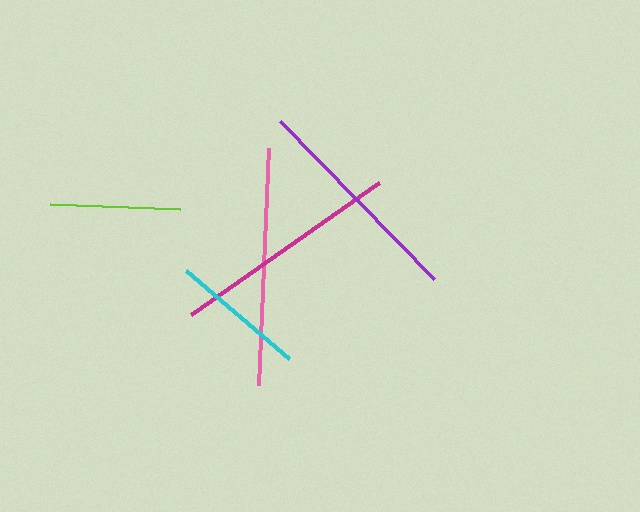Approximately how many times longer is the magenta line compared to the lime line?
The magenta line is approximately 1.8 times the length of the lime line.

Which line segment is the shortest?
The lime line is the shortest at approximately 130 pixels.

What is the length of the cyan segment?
The cyan segment is approximately 135 pixels long.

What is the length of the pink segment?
The pink segment is approximately 237 pixels long.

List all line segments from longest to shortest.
From longest to shortest: pink, magenta, purple, cyan, lime.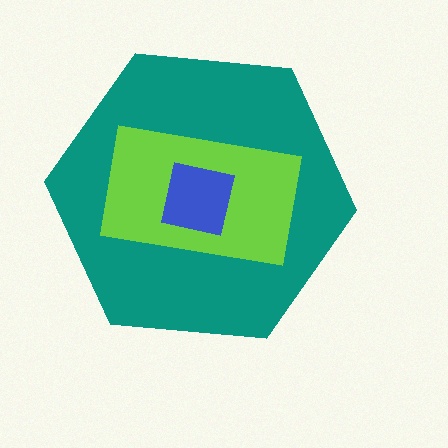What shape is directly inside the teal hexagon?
The lime rectangle.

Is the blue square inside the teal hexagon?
Yes.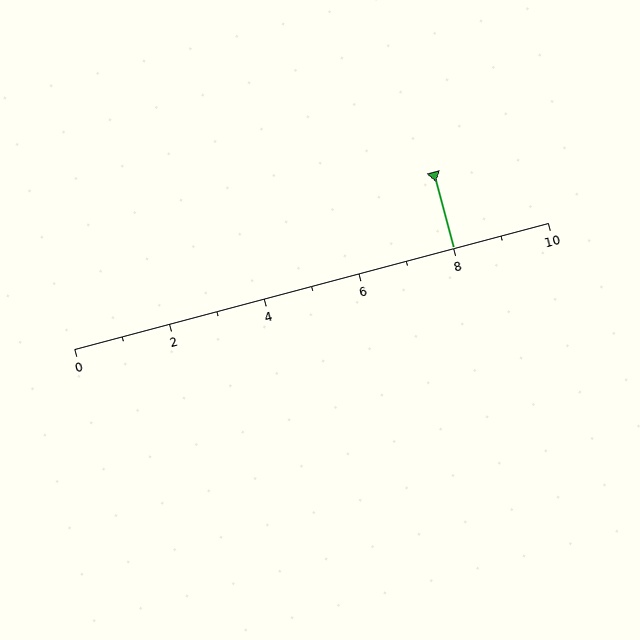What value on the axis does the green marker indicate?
The marker indicates approximately 8.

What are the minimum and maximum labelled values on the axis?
The axis runs from 0 to 10.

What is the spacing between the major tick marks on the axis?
The major ticks are spaced 2 apart.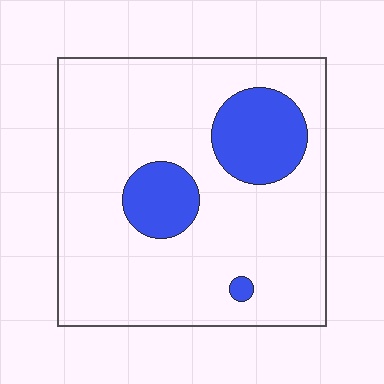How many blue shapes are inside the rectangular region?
3.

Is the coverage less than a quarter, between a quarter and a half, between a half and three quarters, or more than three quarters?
Less than a quarter.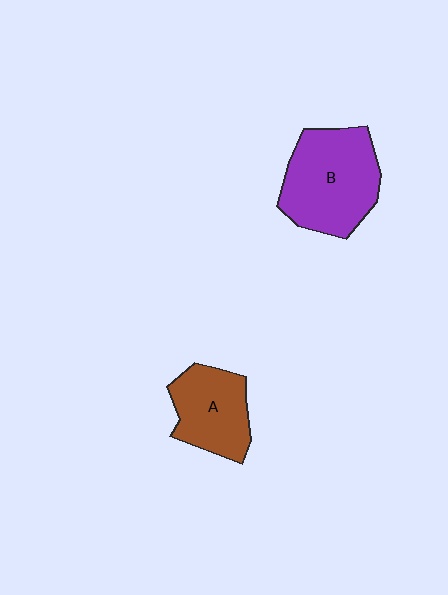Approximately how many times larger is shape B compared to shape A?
Approximately 1.5 times.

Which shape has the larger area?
Shape B (purple).